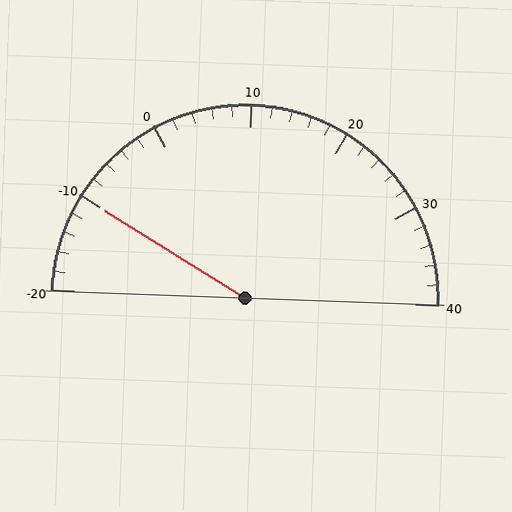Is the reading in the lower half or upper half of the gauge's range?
The reading is in the lower half of the range (-20 to 40).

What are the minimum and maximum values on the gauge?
The gauge ranges from -20 to 40.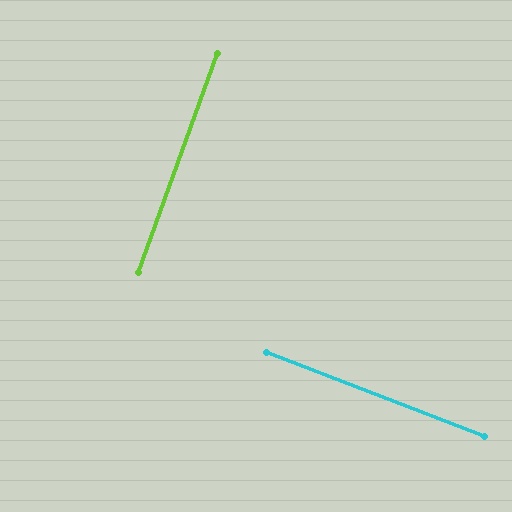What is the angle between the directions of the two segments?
Approximately 89 degrees.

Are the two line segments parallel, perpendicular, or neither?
Perpendicular — they meet at approximately 89°.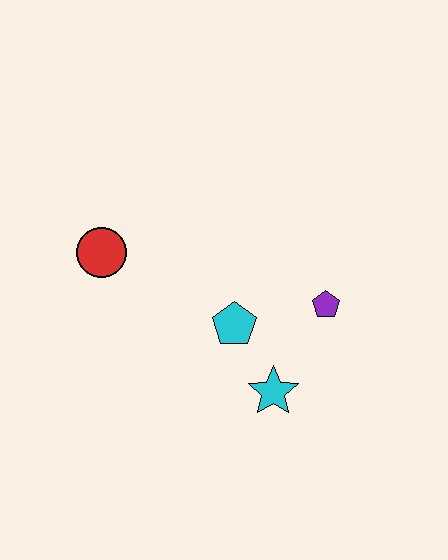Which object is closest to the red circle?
The cyan pentagon is closest to the red circle.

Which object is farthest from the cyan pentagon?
The red circle is farthest from the cyan pentagon.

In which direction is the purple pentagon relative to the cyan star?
The purple pentagon is above the cyan star.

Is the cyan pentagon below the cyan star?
No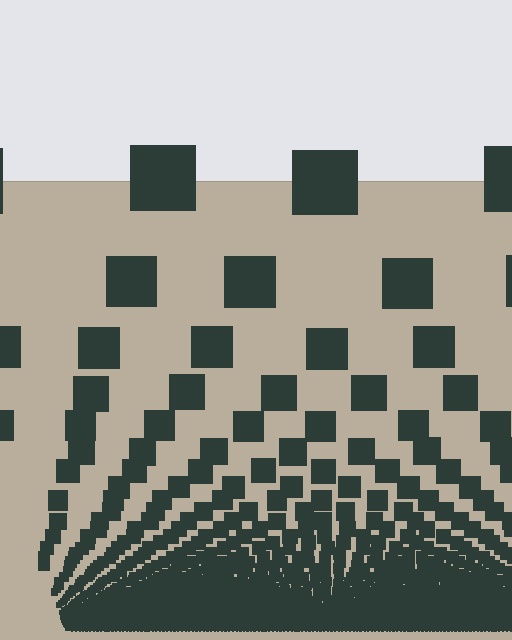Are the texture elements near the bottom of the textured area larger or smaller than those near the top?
Smaller. The gradient is inverted — elements near the bottom are smaller and denser.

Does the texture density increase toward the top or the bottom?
Density increases toward the bottom.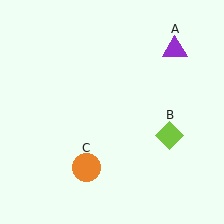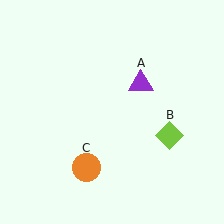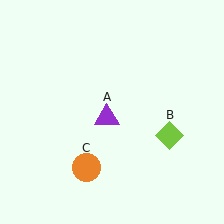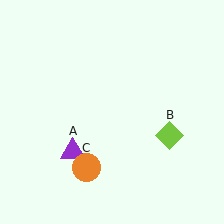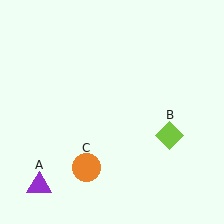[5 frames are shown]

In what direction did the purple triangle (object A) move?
The purple triangle (object A) moved down and to the left.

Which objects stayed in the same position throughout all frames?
Lime diamond (object B) and orange circle (object C) remained stationary.